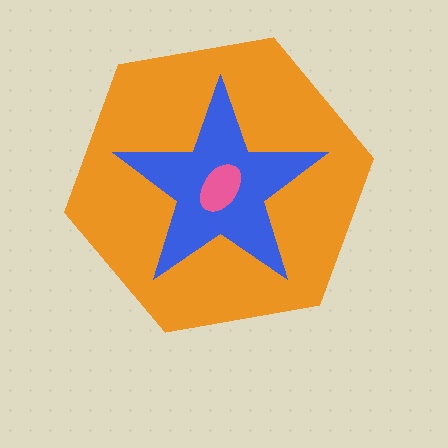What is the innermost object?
The pink ellipse.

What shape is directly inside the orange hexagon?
The blue star.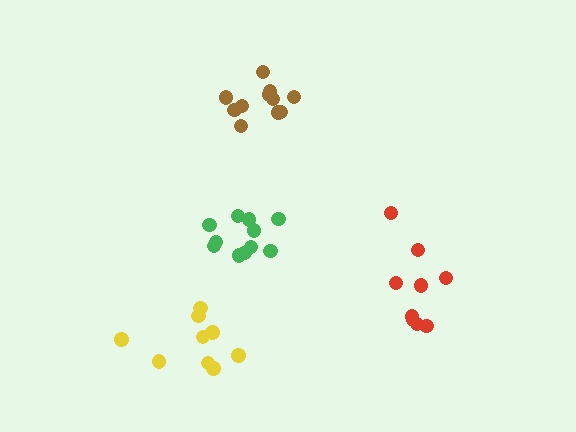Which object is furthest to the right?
The red cluster is rightmost.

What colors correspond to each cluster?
The clusters are colored: red, yellow, green, brown.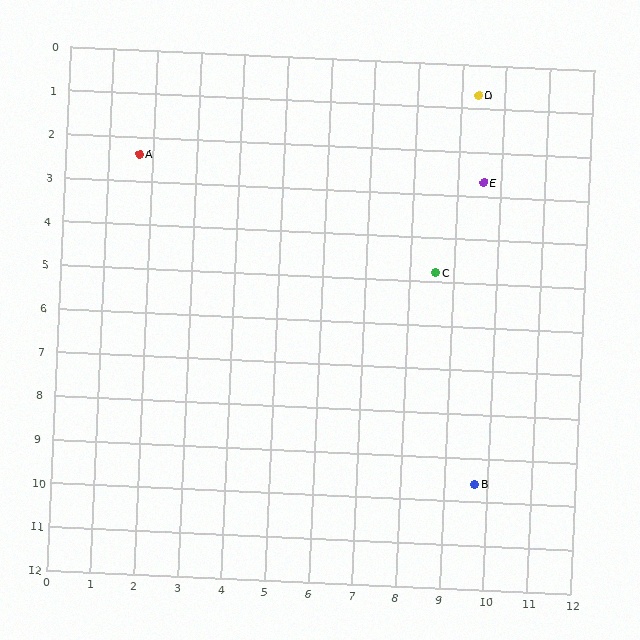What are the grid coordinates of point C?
Point C is at approximately (8.6, 4.8).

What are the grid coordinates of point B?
Point B is at approximately (9.7, 9.6).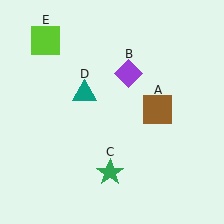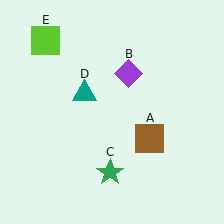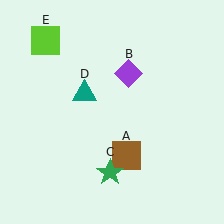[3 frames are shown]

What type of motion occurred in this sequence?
The brown square (object A) rotated clockwise around the center of the scene.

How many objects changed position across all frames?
1 object changed position: brown square (object A).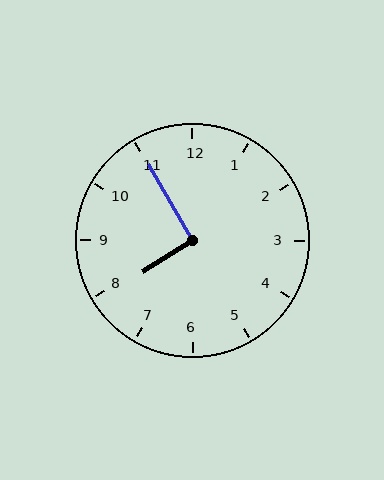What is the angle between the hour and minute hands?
Approximately 92 degrees.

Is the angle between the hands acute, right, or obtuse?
It is right.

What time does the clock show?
7:55.